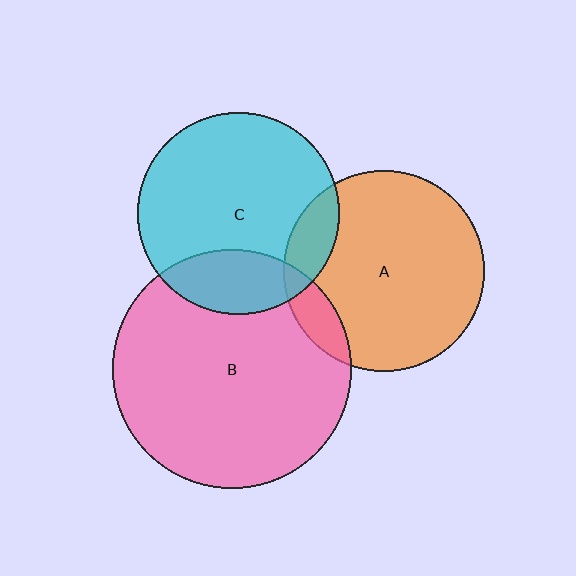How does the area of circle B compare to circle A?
Approximately 1.4 times.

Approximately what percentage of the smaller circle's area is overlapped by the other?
Approximately 10%.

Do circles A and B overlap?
Yes.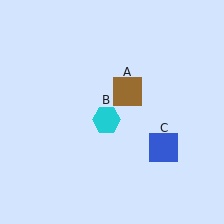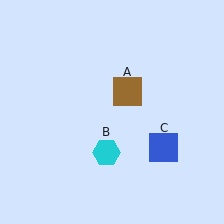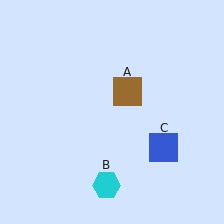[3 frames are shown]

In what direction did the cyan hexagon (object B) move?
The cyan hexagon (object B) moved down.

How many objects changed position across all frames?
1 object changed position: cyan hexagon (object B).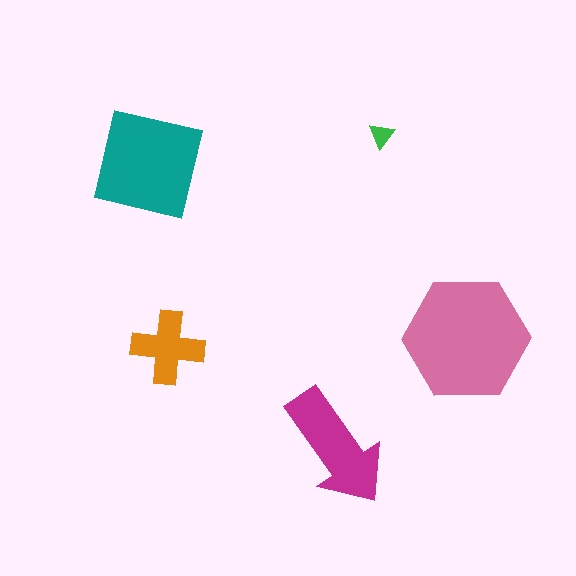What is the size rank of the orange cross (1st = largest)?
4th.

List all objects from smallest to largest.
The green triangle, the orange cross, the magenta arrow, the teal square, the pink hexagon.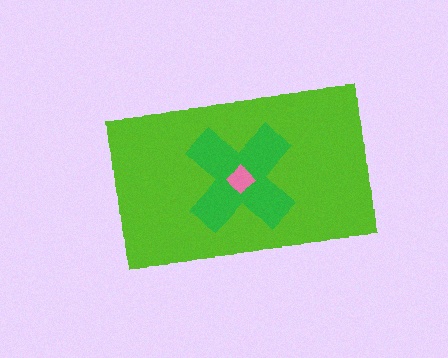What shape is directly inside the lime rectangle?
The green cross.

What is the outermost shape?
The lime rectangle.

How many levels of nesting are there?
3.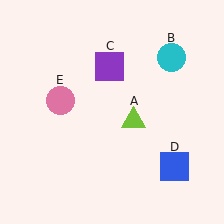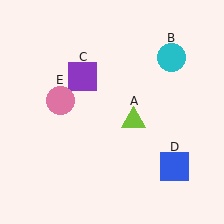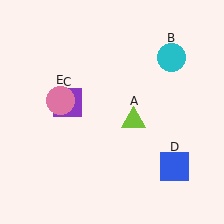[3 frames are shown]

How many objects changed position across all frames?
1 object changed position: purple square (object C).